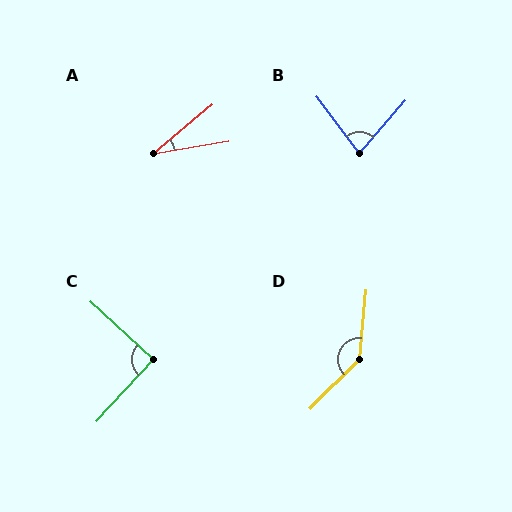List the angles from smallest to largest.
A (31°), B (77°), C (90°), D (140°).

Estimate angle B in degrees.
Approximately 77 degrees.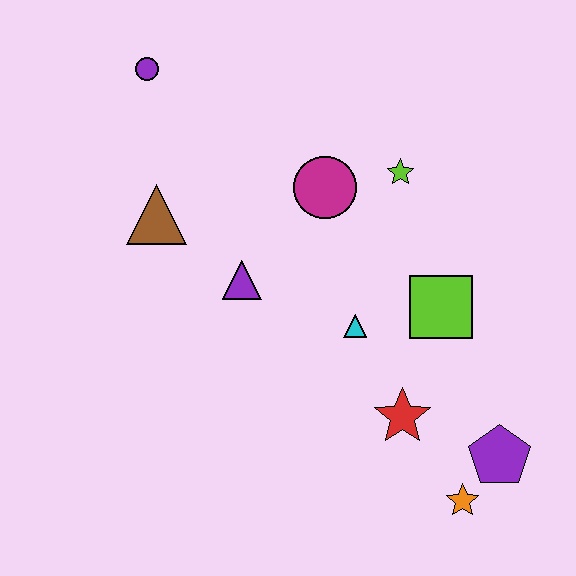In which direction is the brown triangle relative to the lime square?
The brown triangle is to the left of the lime square.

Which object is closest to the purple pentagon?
The orange star is closest to the purple pentagon.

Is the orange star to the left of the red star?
No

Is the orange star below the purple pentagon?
Yes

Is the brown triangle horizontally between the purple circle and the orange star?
Yes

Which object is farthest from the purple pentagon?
The purple circle is farthest from the purple pentagon.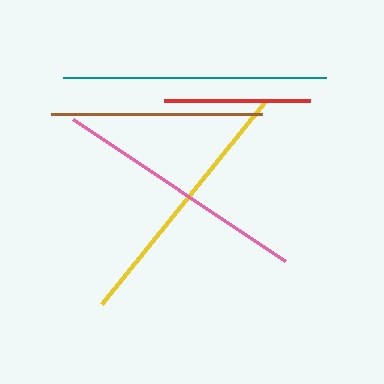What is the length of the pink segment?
The pink segment is approximately 255 pixels long.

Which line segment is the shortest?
The red line is the shortest at approximately 146 pixels.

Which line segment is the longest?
The teal line is the longest at approximately 263 pixels.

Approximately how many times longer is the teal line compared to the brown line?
The teal line is approximately 1.2 times the length of the brown line.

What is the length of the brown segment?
The brown segment is approximately 212 pixels long.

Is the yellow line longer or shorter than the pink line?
The yellow line is longer than the pink line.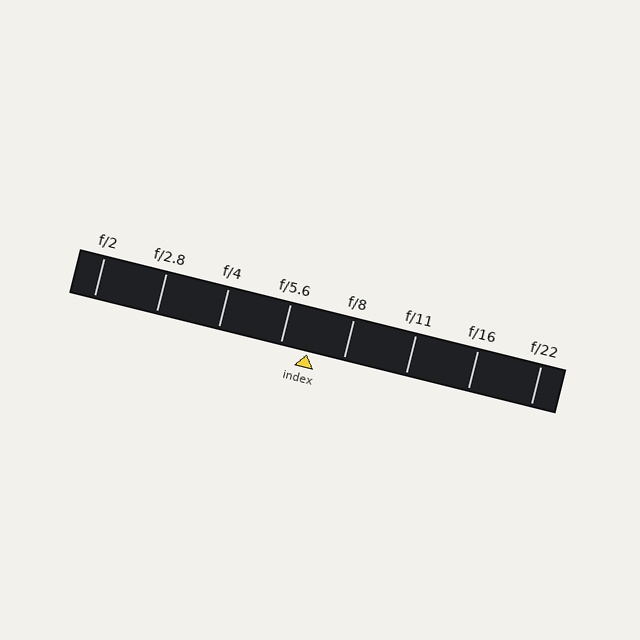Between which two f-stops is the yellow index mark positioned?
The index mark is between f/5.6 and f/8.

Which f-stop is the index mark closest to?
The index mark is closest to f/5.6.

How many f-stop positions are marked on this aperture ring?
There are 8 f-stop positions marked.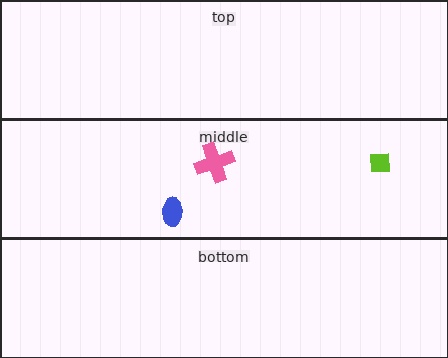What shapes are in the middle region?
The lime square, the pink cross, the blue ellipse.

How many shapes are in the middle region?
3.